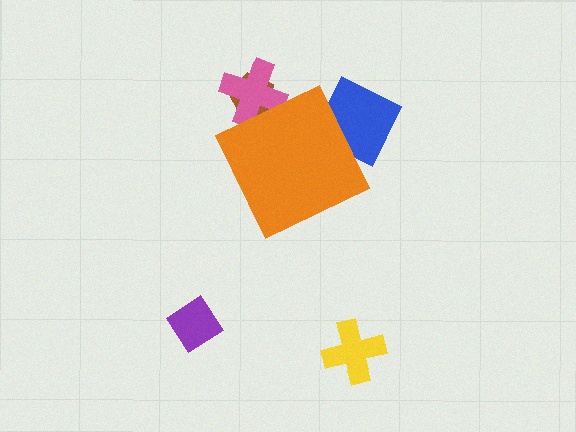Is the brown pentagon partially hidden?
Yes, the brown pentagon is partially hidden behind the orange diamond.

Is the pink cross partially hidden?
Yes, the pink cross is partially hidden behind the orange diamond.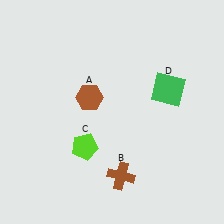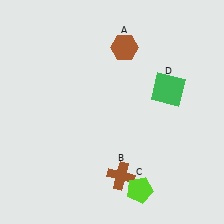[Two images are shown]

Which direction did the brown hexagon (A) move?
The brown hexagon (A) moved up.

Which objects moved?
The objects that moved are: the brown hexagon (A), the lime pentagon (C).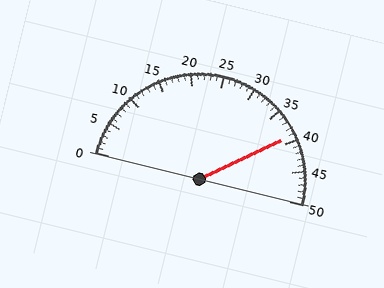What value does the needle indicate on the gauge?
The needle indicates approximately 39.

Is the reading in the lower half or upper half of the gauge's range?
The reading is in the upper half of the range (0 to 50).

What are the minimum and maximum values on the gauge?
The gauge ranges from 0 to 50.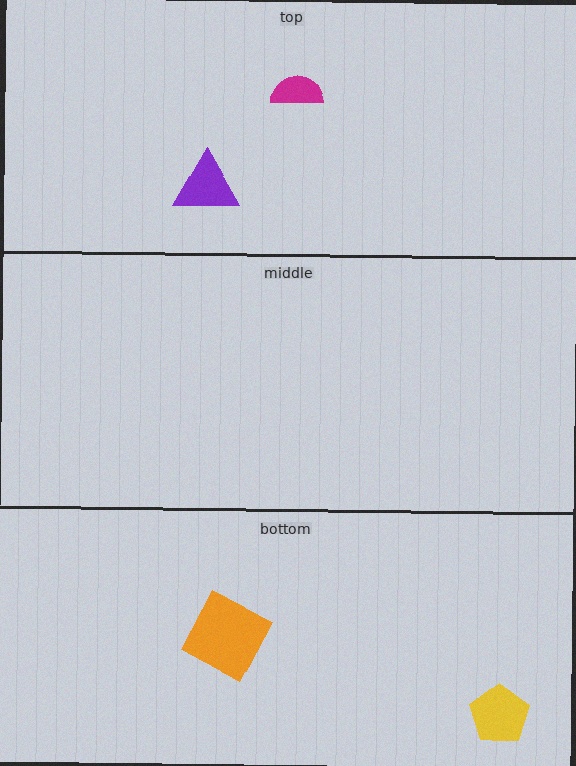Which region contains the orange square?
The bottom region.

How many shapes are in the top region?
2.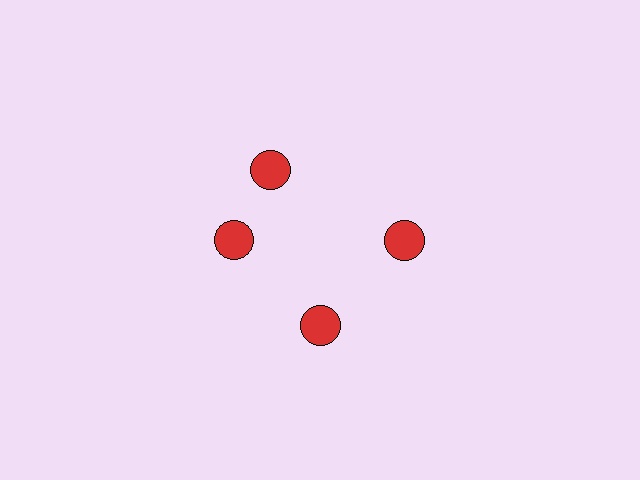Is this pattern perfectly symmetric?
No. The 4 red circles are arranged in a ring, but one element near the 12 o'clock position is rotated out of alignment along the ring, breaking the 4-fold rotational symmetry.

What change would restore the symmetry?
The symmetry would be restored by rotating it back into even spacing with its neighbors so that all 4 circles sit at equal angles and equal distance from the center.